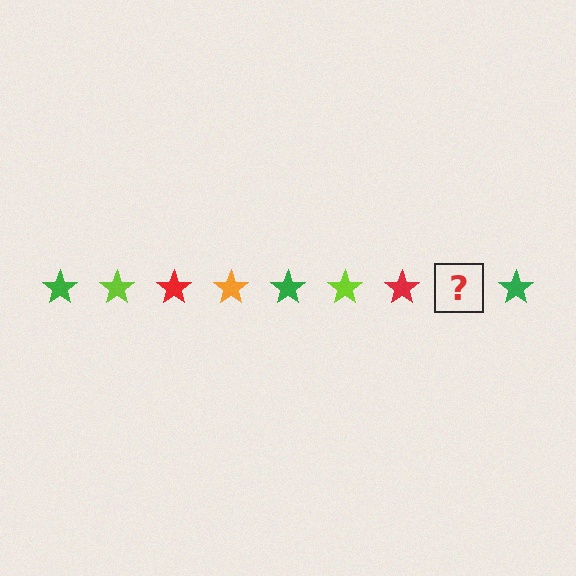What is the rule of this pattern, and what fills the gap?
The rule is that the pattern cycles through green, lime, red, orange stars. The gap should be filled with an orange star.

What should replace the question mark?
The question mark should be replaced with an orange star.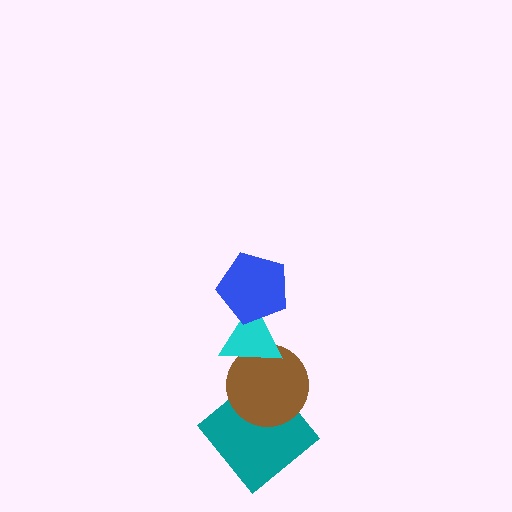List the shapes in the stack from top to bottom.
From top to bottom: the blue pentagon, the cyan triangle, the brown circle, the teal diamond.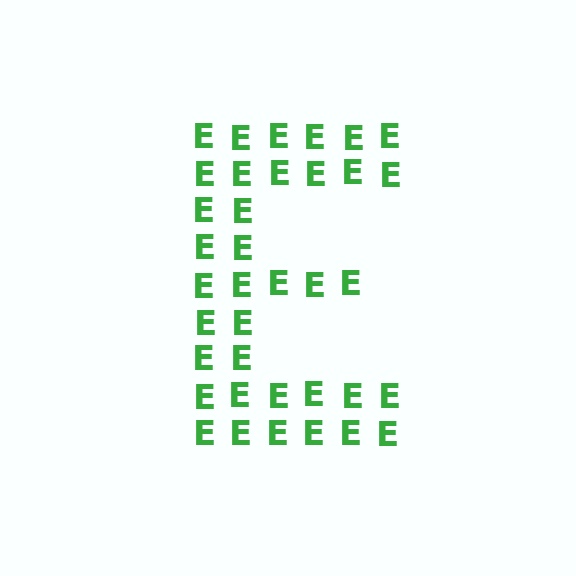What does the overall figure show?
The overall figure shows the letter E.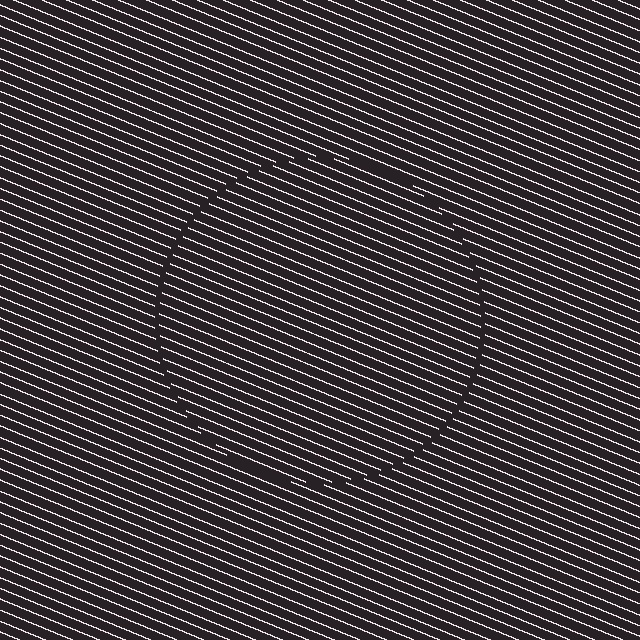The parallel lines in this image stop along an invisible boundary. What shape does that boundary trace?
An illusory circle. The interior of the shape contains the same grating, shifted by half a period — the contour is defined by the phase discontinuity where line-ends from the inner and outer gratings abut.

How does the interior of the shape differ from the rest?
The interior of the shape contains the same grating, shifted by half a period — the contour is defined by the phase discontinuity where line-ends from the inner and outer gratings abut.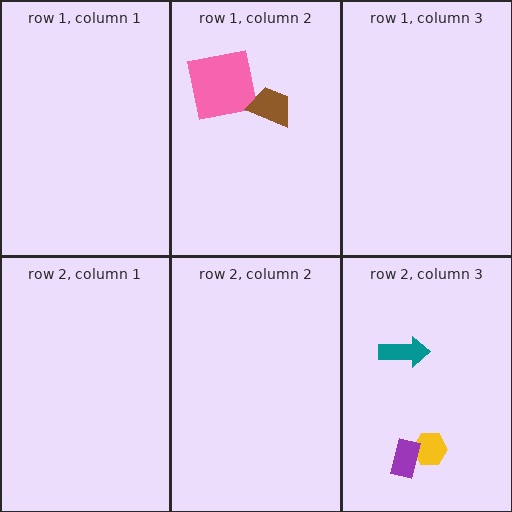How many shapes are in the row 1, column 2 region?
2.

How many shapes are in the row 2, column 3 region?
3.